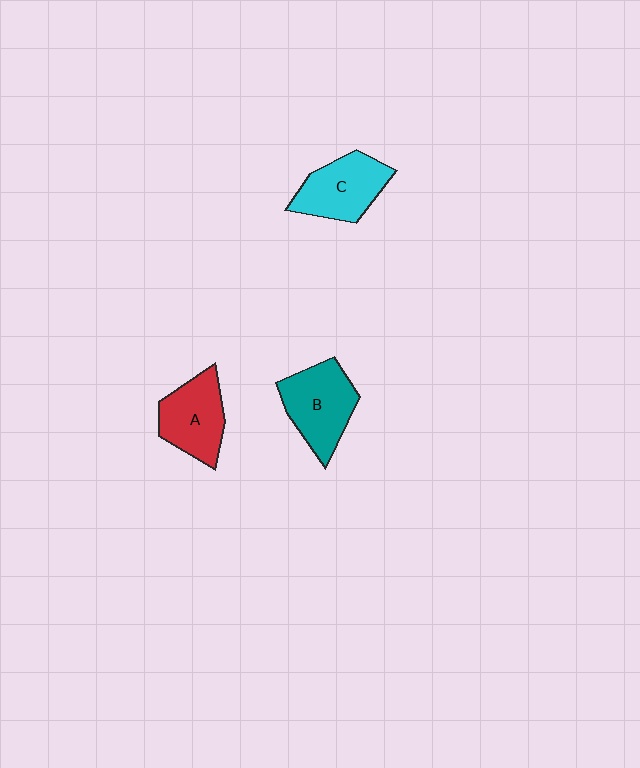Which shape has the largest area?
Shape B (teal).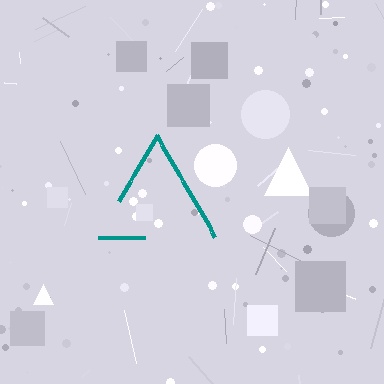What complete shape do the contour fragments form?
The contour fragments form a triangle.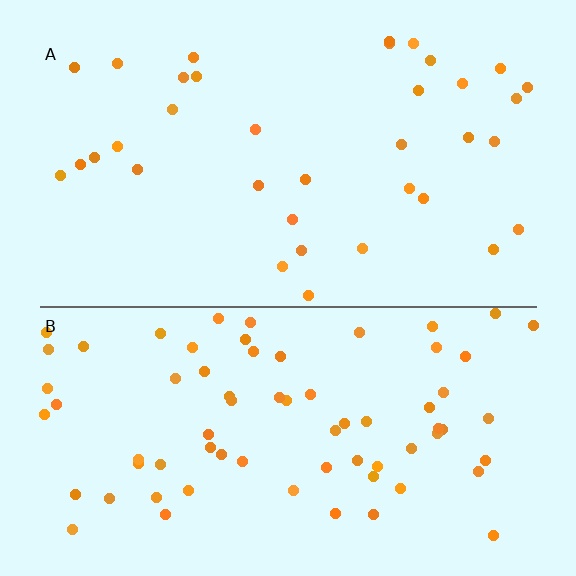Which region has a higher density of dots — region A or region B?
B (the bottom).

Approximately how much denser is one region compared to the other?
Approximately 2.0× — region B over region A.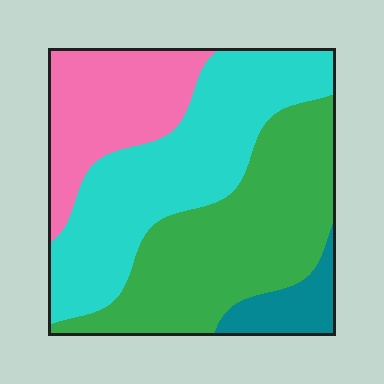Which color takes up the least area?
Teal, at roughly 5%.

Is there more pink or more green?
Green.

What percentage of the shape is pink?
Pink covers 20% of the shape.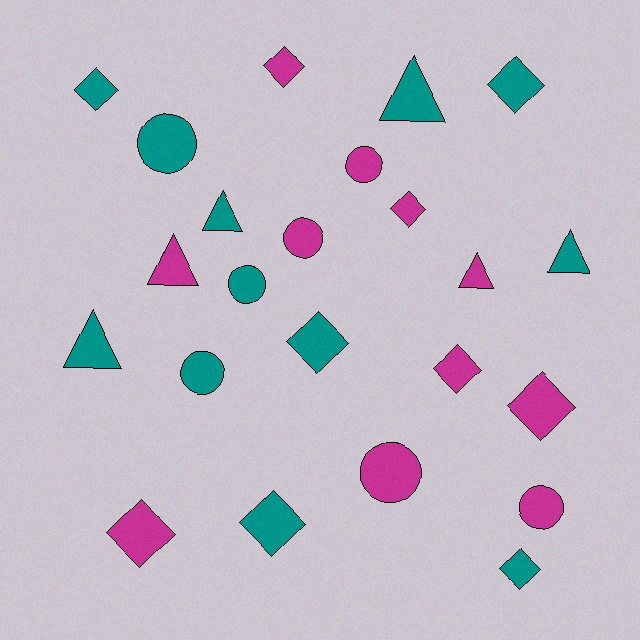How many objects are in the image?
There are 23 objects.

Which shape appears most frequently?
Diamond, with 10 objects.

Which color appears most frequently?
Teal, with 12 objects.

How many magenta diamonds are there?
There are 5 magenta diamonds.